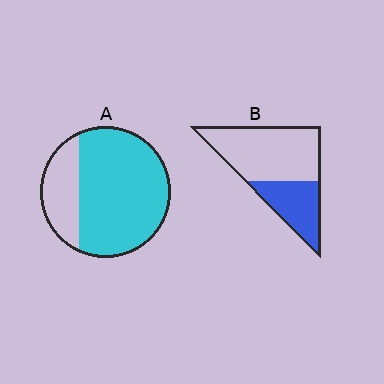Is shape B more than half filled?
No.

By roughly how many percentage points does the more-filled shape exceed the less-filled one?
By roughly 40 percentage points (A over B).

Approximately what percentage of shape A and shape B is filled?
A is approximately 75% and B is approximately 35%.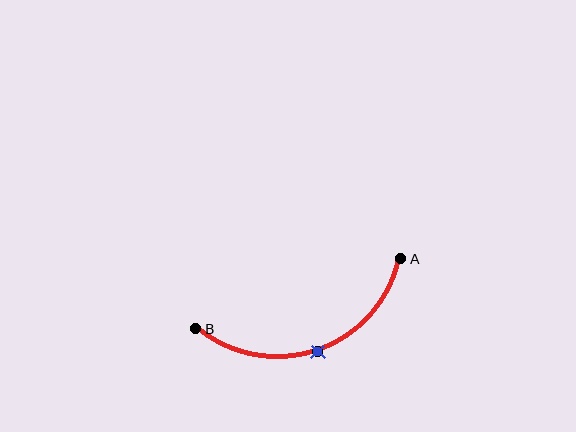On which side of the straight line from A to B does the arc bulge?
The arc bulges below the straight line connecting A and B.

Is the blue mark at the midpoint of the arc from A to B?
Yes. The blue mark lies on the arc at equal arc-length from both A and B — it is the arc midpoint.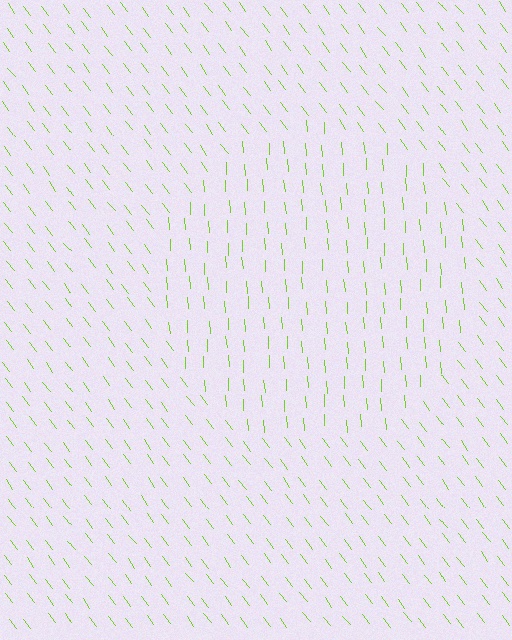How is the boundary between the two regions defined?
The boundary is defined purely by a change in line orientation (approximately 33 degrees difference). All lines are the same color and thickness.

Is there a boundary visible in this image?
Yes, there is a texture boundary formed by a change in line orientation.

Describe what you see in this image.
The image is filled with small lime line segments. A circle region in the image has lines oriented differently from the surrounding lines, creating a visible texture boundary.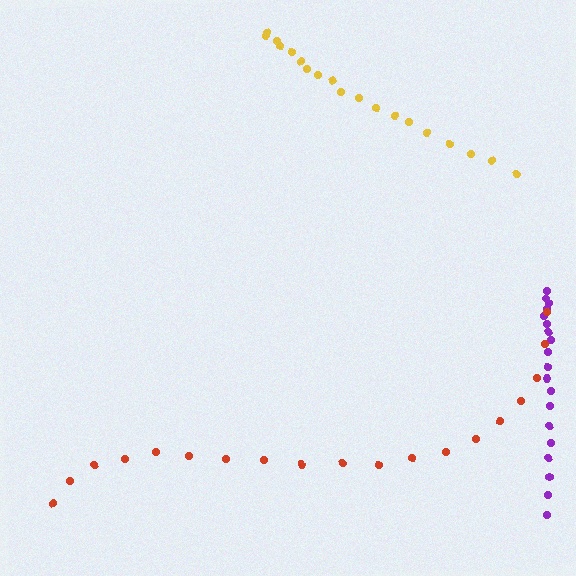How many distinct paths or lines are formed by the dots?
There are 3 distinct paths.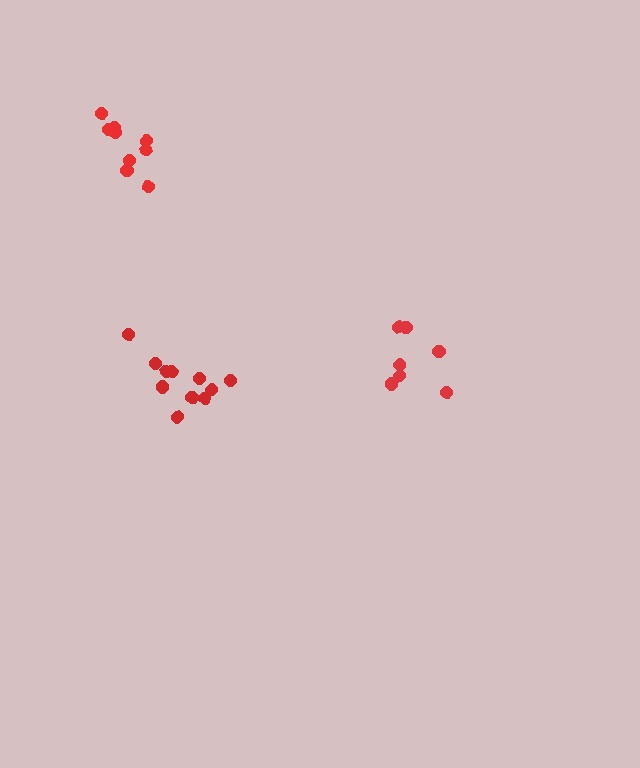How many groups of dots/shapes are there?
There are 3 groups.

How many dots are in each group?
Group 1: 11 dots, Group 2: 9 dots, Group 3: 7 dots (27 total).